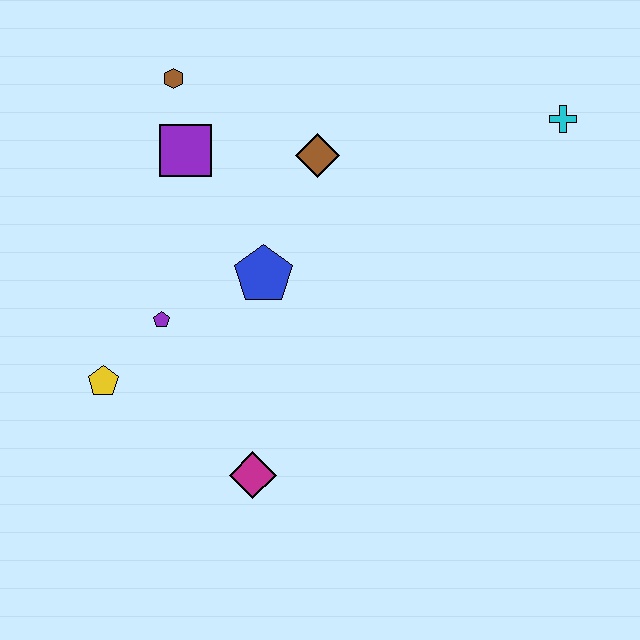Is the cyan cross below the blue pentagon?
No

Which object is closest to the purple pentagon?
The yellow pentagon is closest to the purple pentagon.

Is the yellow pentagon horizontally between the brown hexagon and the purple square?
No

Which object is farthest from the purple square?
The cyan cross is farthest from the purple square.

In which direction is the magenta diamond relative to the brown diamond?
The magenta diamond is below the brown diamond.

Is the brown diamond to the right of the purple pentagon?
Yes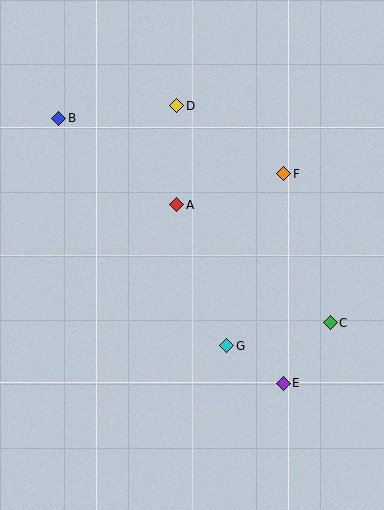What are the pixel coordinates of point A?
Point A is at (177, 205).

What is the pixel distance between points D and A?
The distance between D and A is 99 pixels.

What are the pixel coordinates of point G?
Point G is at (227, 346).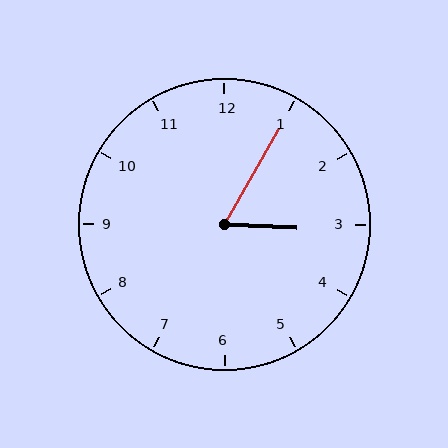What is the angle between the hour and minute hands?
Approximately 62 degrees.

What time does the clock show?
3:05.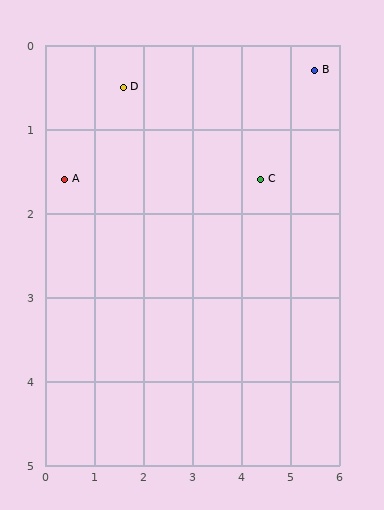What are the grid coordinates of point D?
Point D is at approximately (1.6, 0.5).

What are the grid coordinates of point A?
Point A is at approximately (0.4, 1.6).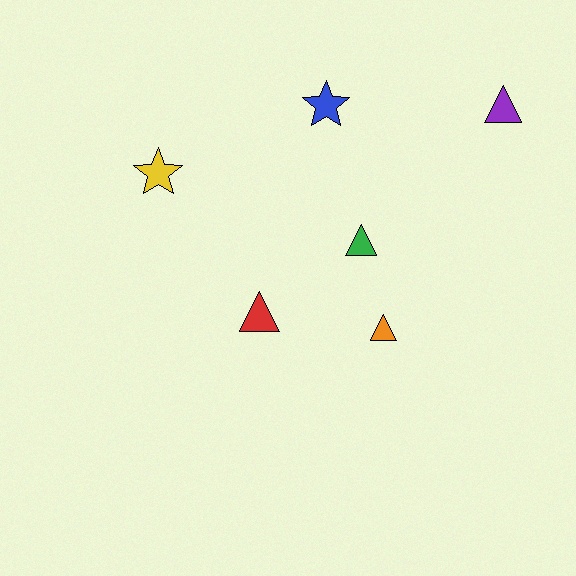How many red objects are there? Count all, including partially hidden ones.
There is 1 red object.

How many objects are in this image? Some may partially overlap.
There are 6 objects.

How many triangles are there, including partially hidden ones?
There are 4 triangles.